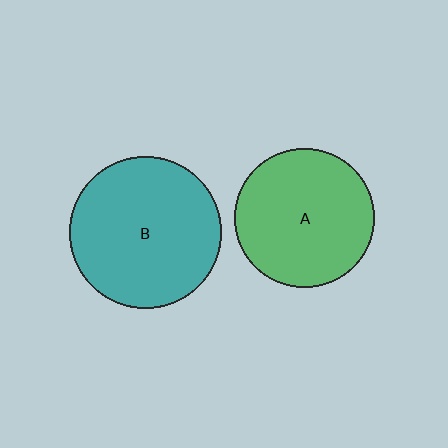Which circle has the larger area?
Circle B (teal).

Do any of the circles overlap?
No, none of the circles overlap.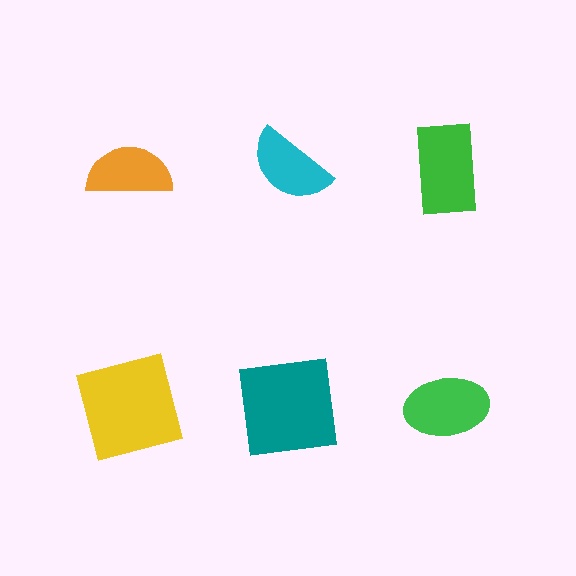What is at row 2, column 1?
A yellow square.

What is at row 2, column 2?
A teal square.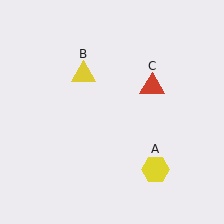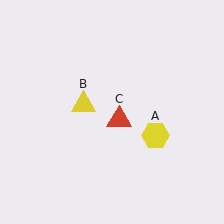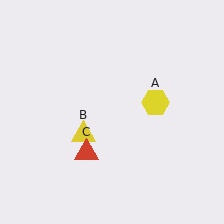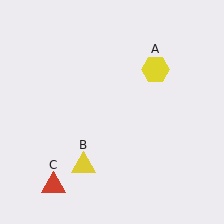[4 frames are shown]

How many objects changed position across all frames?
3 objects changed position: yellow hexagon (object A), yellow triangle (object B), red triangle (object C).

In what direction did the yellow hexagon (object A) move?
The yellow hexagon (object A) moved up.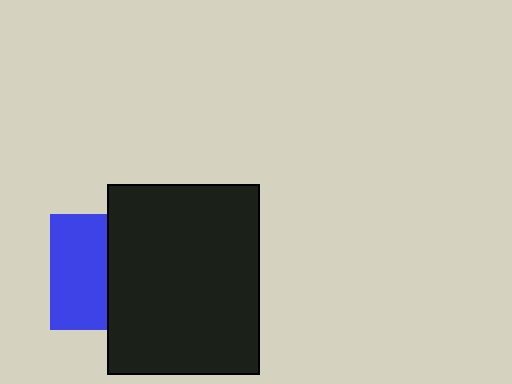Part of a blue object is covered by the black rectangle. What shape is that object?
It is a square.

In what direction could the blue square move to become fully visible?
The blue square could move left. That would shift it out from behind the black rectangle entirely.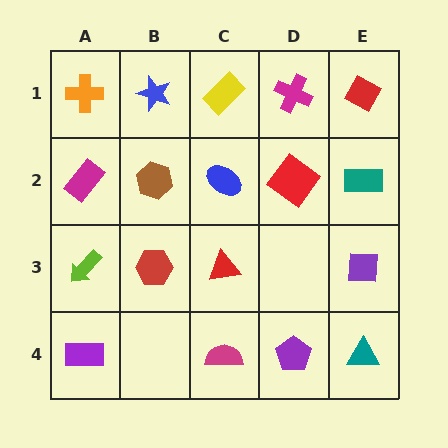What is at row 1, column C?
A yellow rectangle.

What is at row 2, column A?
A magenta rectangle.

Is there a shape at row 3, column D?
No, that cell is empty.